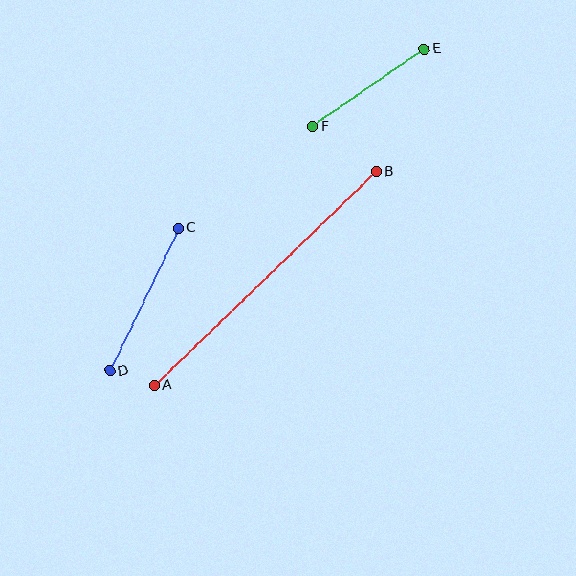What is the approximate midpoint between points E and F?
The midpoint is at approximately (368, 88) pixels.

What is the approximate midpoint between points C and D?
The midpoint is at approximately (144, 300) pixels.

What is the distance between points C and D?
The distance is approximately 158 pixels.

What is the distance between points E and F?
The distance is approximately 136 pixels.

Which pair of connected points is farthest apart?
Points A and B are farthest apart.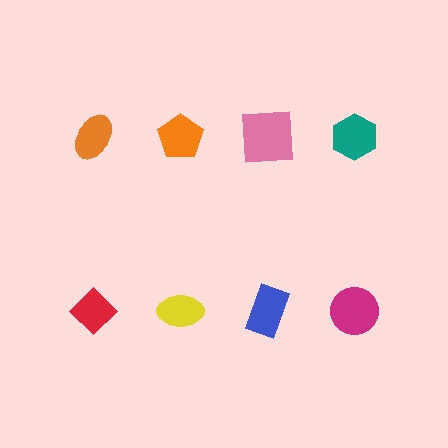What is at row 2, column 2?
A yellow ellipse.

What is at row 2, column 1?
A red diamond.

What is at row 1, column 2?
An orange pentagon.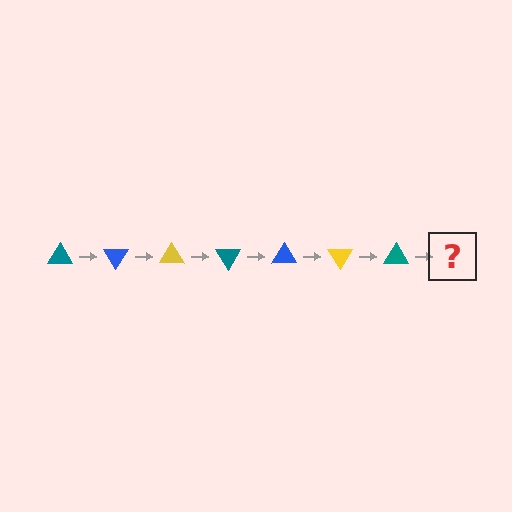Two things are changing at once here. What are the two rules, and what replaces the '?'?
The two rules are that it rotates 60 degrees each step and the color cycles through teal, blue, and yellow. The '?' should be a blue triangle, rotated 420 degrees from the start.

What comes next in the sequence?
The next element should be a blue triangle, rotated 420 degrees from the start.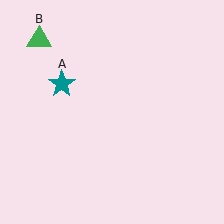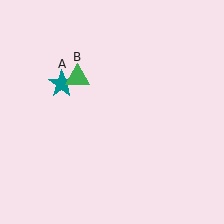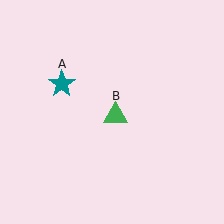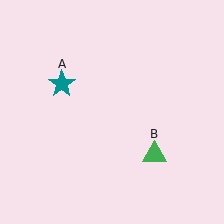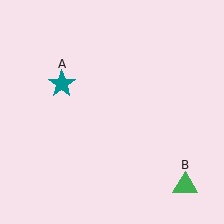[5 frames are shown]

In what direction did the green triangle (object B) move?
The green triangle (object B) moved down and to the right.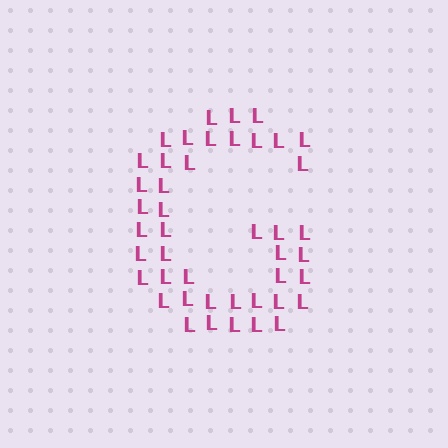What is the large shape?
The large shape is the letter G.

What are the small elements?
The small elements are letter L's.